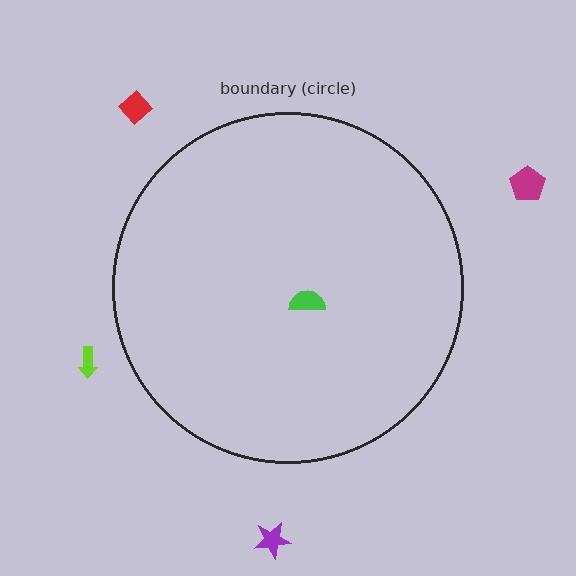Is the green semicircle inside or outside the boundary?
Inside.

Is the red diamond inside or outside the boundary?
Outside.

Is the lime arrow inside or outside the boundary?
Outside.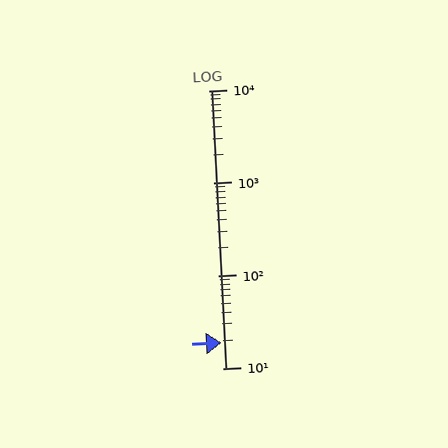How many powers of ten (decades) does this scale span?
The scale spans 3 decades, from 10 to 10000.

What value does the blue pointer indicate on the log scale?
The pointer indicates approximately 19.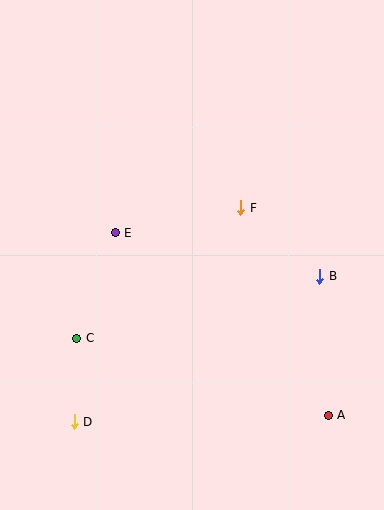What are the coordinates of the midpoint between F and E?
The midpoint between F and E is at (178, 220).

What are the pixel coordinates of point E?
Point E is at (115, 233).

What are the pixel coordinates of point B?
Point B is at (320, 276).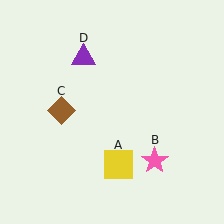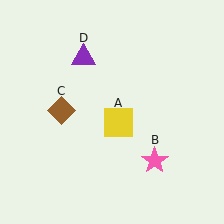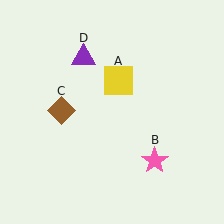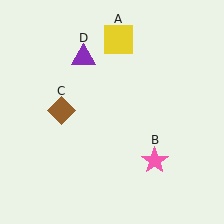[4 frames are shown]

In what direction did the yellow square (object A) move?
The yellow square (object A) moved up.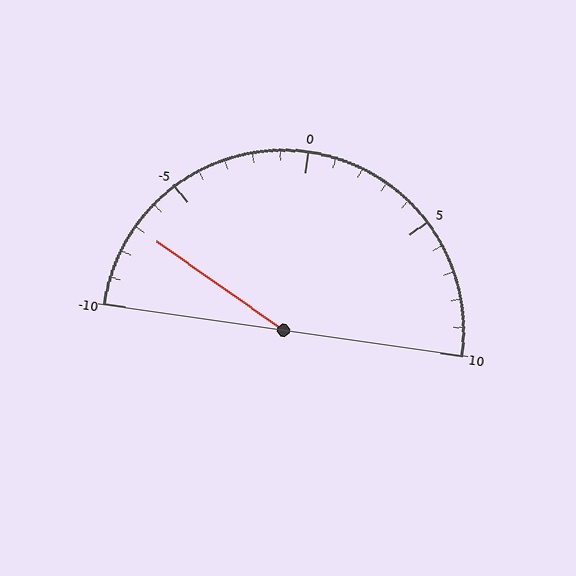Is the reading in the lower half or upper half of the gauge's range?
The reading is in the lower half of the range (-10 to 10).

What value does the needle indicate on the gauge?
The needle indicates approximately -7.